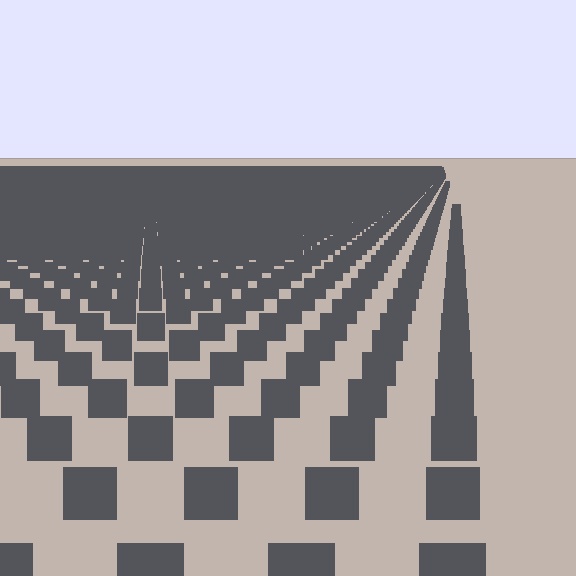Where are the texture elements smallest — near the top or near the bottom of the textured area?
Near the top.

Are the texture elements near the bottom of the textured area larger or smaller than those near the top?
Larger. Near the bottom, elements are closer to the viewer and appear at a bigger on-screen size.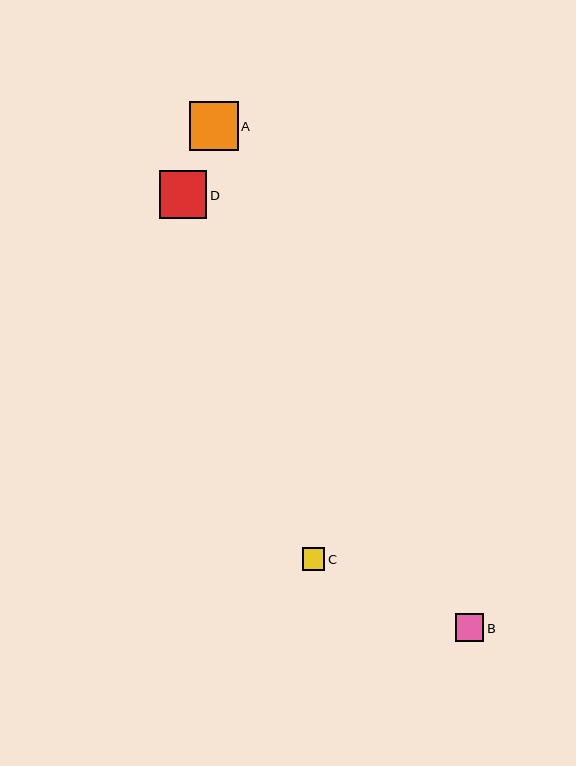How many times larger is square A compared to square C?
Square A is approximately 2.2 times the size of square C.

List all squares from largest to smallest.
From largest to smallest: A, D, B, C.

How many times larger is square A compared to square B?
Square A is approximately 1.7 times the size of square B.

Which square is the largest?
Square A is the largest with a size of approximately 49 pixels.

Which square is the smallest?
Square C is the smallest with a size of approximately 23 pixels.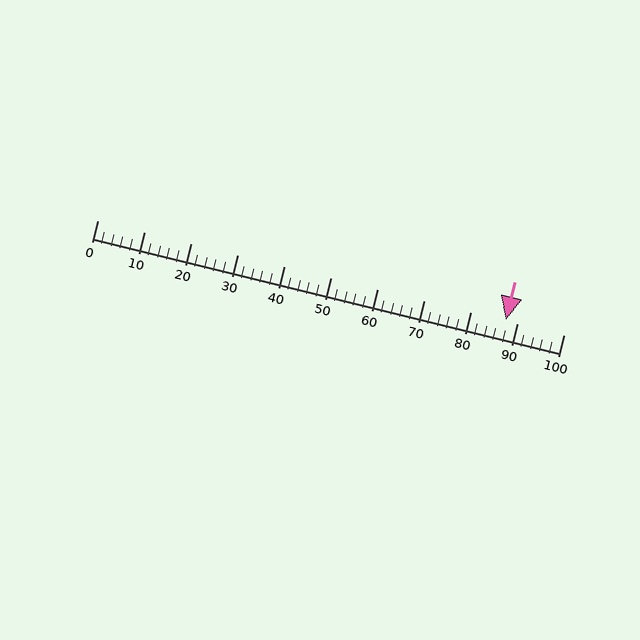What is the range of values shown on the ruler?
The ruler shows values from 0 to 100.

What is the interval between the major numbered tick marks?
The major tick marks are spaced 10 units apart.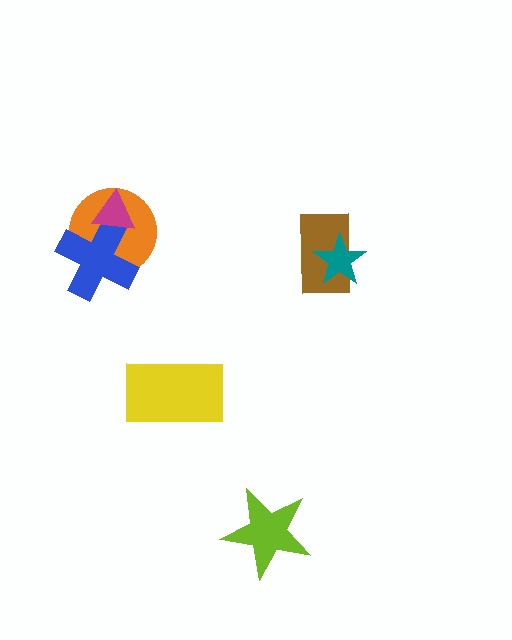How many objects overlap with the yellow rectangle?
0 objects overlap with the yellow rectangle.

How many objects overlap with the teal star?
1 object overlaps with the teal star.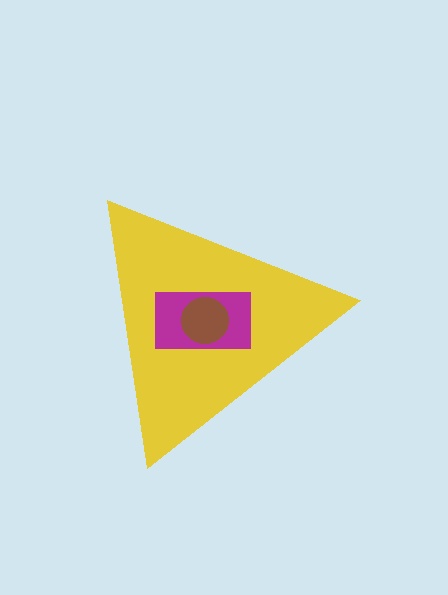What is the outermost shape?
The yellow triangle.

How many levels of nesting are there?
3.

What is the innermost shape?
The brown circle.